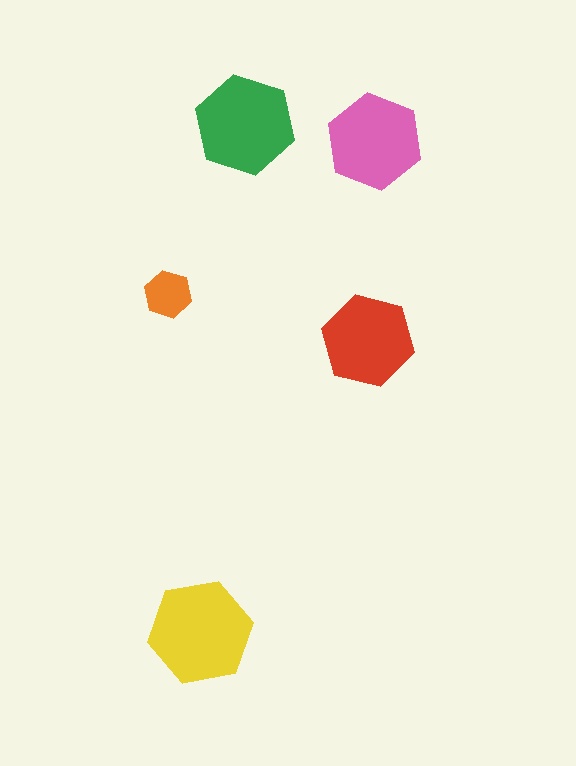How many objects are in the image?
There are 5 objects in the image.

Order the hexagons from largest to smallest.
the yellow one, the green one, the pink one, the red one, the orange one.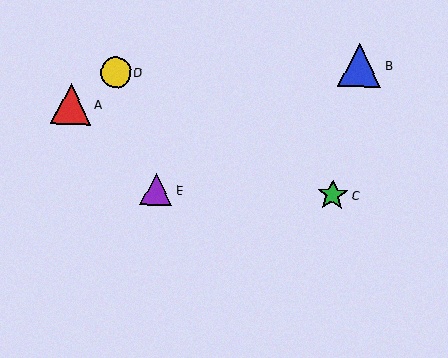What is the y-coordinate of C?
Object C is at y≈195.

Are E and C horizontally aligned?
Yes, both are at y≈189.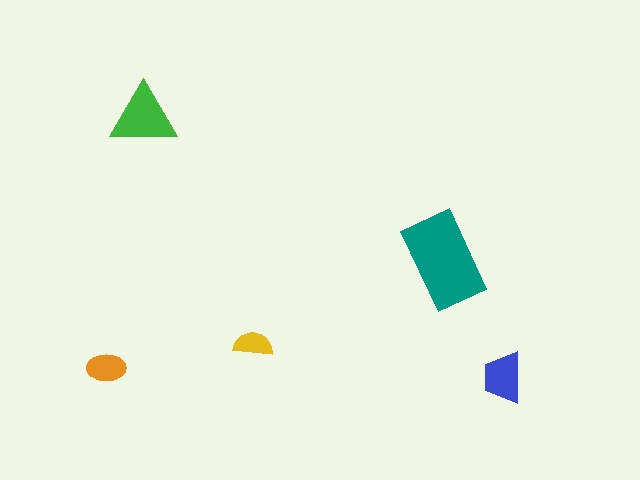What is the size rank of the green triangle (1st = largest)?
2nd.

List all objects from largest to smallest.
The teal rectangle, the green triangle, the blue trapezoid, the orange ellipse, the yellow semicircle.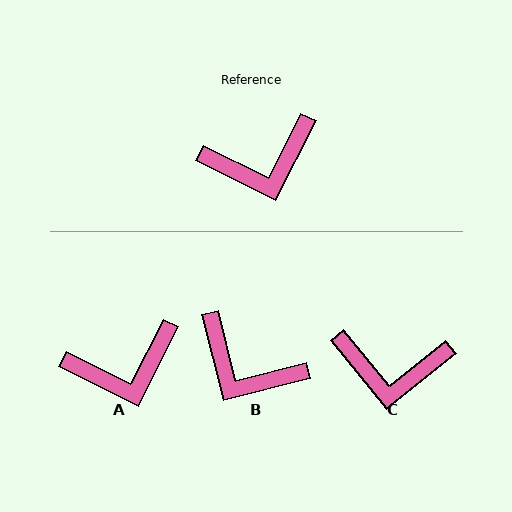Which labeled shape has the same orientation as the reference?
A.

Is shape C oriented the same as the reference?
No, it is off by about 24 degrees.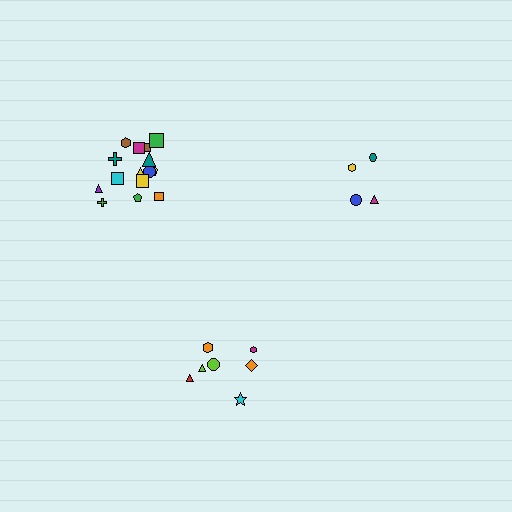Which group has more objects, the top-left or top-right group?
The top-left group.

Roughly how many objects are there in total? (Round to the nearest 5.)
Roughly 25 objects in total.